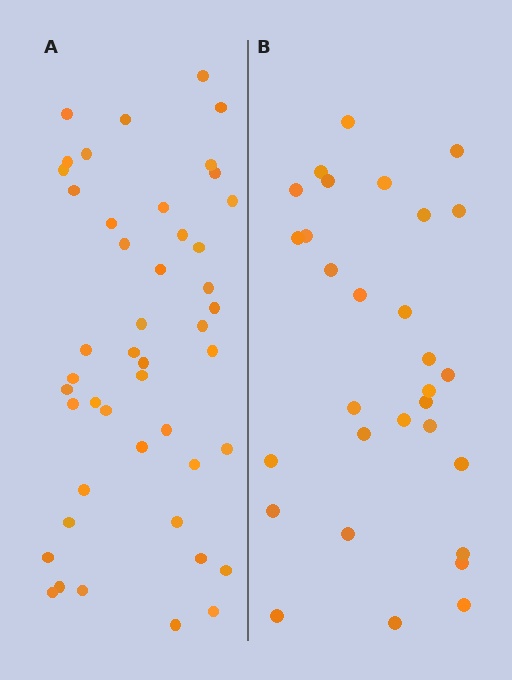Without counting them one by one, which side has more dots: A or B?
Region A (the left region) has more dots.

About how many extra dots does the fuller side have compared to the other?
Region A has approximately 15 more dots than region B.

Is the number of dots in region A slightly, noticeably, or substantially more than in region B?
Region A has substantially more. The ratio is roughly 1.5 to 1.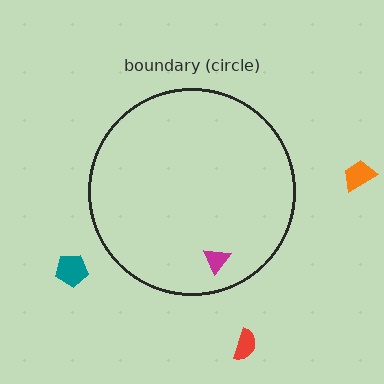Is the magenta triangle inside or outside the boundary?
Inside.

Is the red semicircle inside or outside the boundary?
Outside.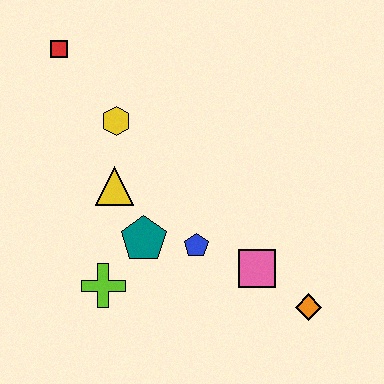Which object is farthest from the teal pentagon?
The red square is farthest from the teal pentagon.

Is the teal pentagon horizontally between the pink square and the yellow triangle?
Yes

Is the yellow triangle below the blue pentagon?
No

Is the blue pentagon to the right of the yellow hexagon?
Yes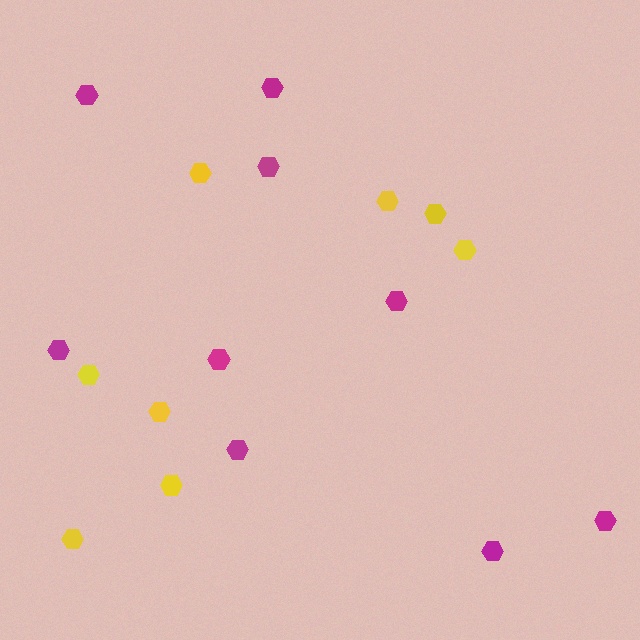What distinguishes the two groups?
There are 2 groups: one group of magenta hexagons (9) and one group of yellow hexagons (8).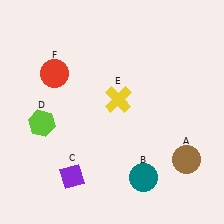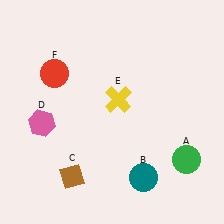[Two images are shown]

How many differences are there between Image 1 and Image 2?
There are 3 differences between the two images.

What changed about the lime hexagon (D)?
In Image 1, D is lime. In Image 2, it changed to pink.